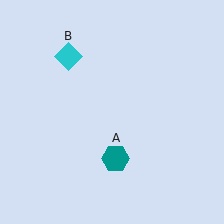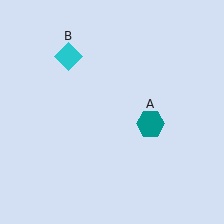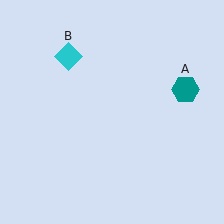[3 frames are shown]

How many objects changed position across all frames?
1 object changed position: teal hexagon (object A).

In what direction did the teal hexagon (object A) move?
The teal hexagon (object A) moved up and to the right.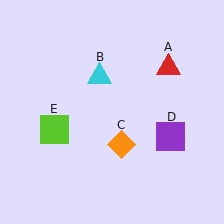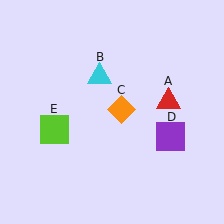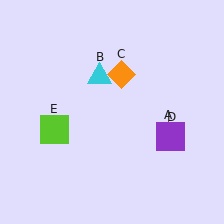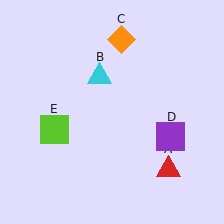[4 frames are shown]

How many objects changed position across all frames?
2 objects changed position: red triangle (object A), orange diamond (object C).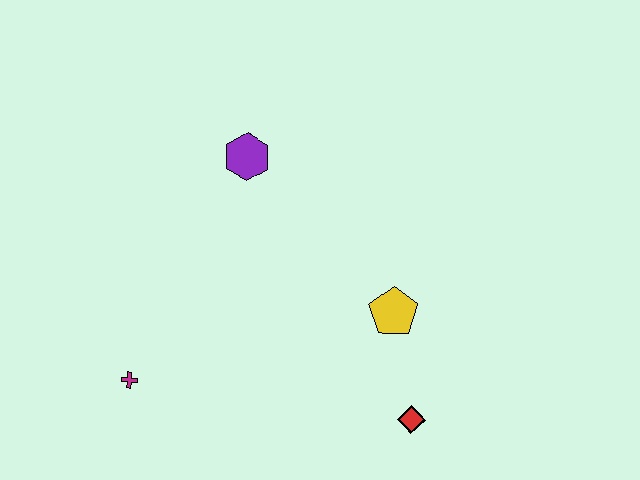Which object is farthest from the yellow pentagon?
The magenta cross is farthest from the yellow pentagon.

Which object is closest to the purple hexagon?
The yellow pentagon is closest to the purple hexagon.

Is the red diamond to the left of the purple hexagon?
No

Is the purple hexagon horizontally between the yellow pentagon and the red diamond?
No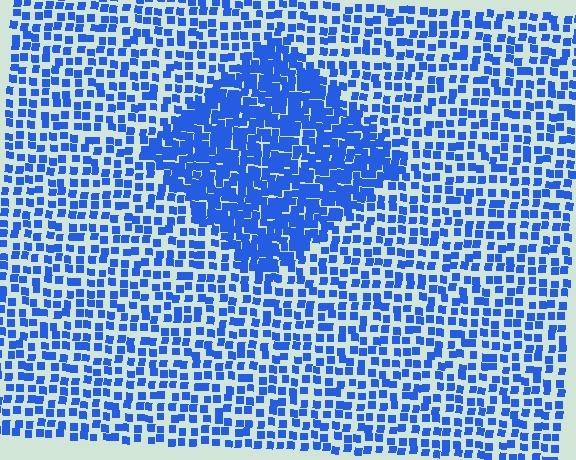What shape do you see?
I see a diamond.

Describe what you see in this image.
The image contains small blue elements arranged at two different densities. A diamond-shaped region is visible where the elements are more densely packed than the surrounding area.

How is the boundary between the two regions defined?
The boundary is defined by a change in element density (approximately 2.1x ratio). All elements are the same color, size, and shape.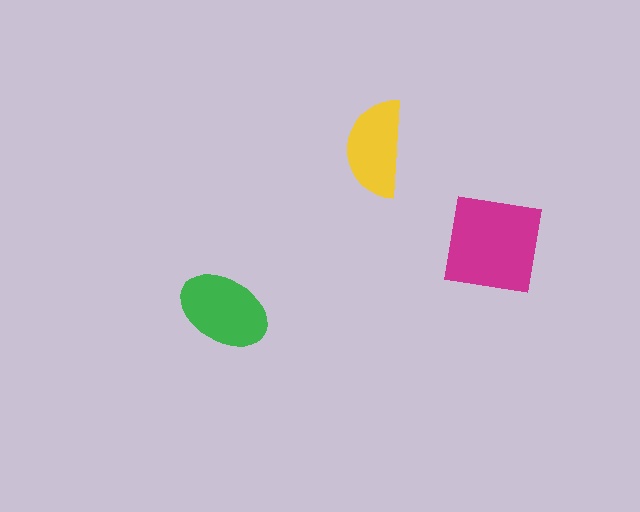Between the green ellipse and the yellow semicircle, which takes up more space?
The green ellipse.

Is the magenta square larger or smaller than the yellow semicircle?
Larger.